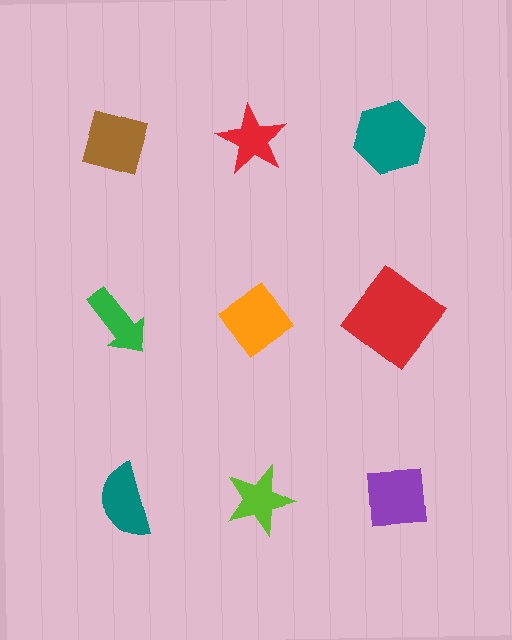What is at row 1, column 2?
A red star.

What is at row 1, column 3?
A teal hexagon.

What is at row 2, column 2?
An orange diamond.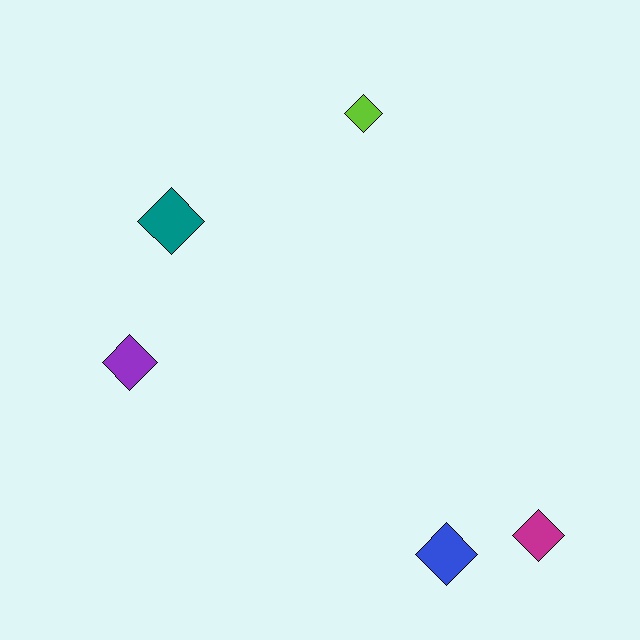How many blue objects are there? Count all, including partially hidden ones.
There is 1 blue object.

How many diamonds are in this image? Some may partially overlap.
There are 5 diamonds.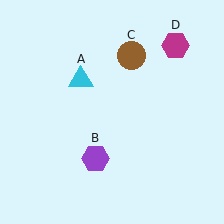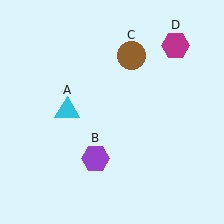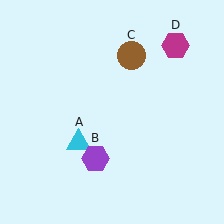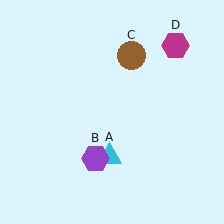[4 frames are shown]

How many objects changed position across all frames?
1 object changed position: cyan triangle (object A).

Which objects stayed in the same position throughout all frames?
Purple hexagon (object B) and brown circle (object C) and magenta hexagon (object D) remained stationary.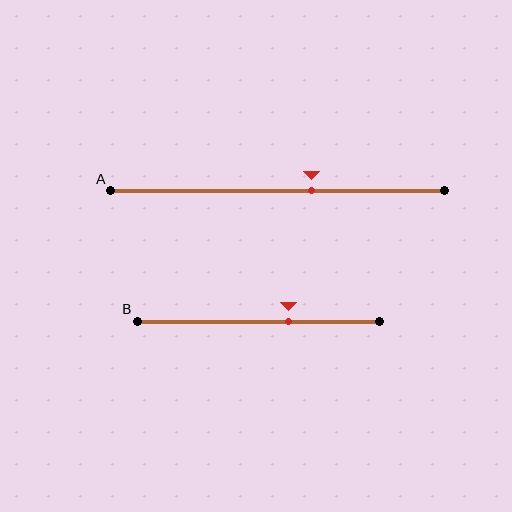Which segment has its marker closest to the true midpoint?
Segment A has its marker closest to the true midpoint.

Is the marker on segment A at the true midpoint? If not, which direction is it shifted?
No, the marker on segment A is shifted to the right by about 10% of the segment length.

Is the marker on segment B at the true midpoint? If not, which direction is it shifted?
No, the marker on segment B is shifted to the right by about 13% of the segment length.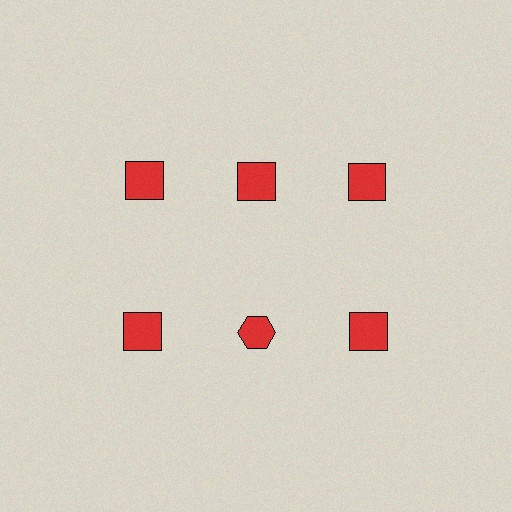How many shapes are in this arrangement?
There are 6 shapes arranged in a grid pattern.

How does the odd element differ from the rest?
It has a different shape: hexagon instead of square.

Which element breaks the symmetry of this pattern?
The red hexagon in the second row, second from left column breaks the symmetry. All other shapes are red squares.